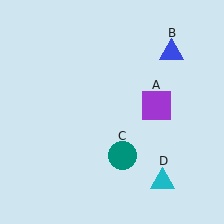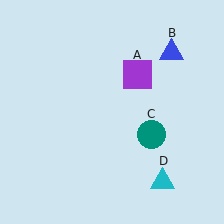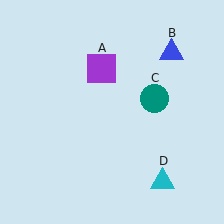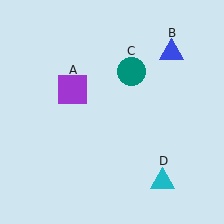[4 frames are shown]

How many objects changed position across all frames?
2 objects changed position: purple square (object A), teal circle (object C).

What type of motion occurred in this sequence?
The purple square (object A), teal circle (object C) rotated counterclockwise around the center of the scene.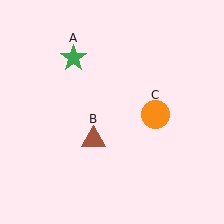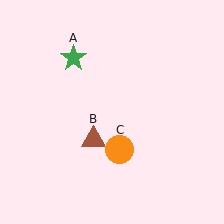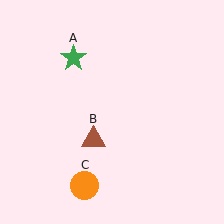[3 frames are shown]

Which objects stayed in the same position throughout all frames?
Green star (object A) and brown triangle (object B) remained stationary.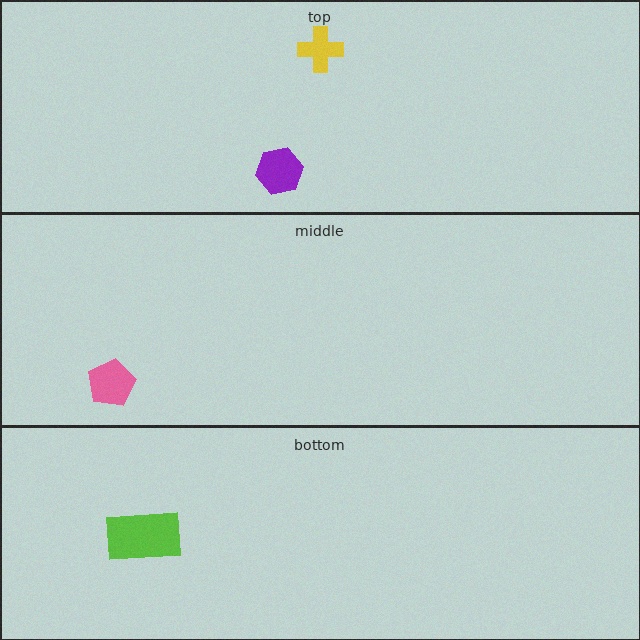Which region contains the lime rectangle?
The bottom region.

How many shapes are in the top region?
2.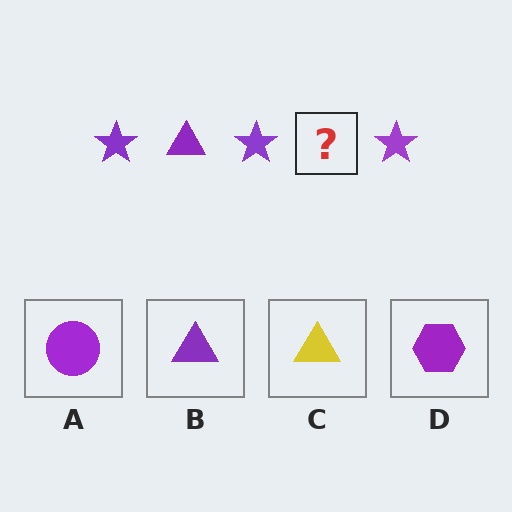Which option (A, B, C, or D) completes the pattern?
B.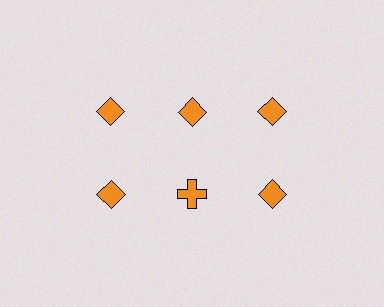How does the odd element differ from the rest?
It has a different shape: cross instead of diamond.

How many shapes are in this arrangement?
There are 6 shapes arranged in a grid pattern.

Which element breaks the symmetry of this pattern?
The orange cross in the second row, second from left column breaks the symmetry. All other shapes are orange diamonds.